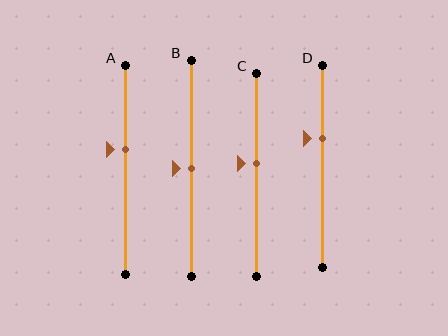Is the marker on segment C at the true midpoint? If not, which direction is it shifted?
No, the marker on segment C is shifted upward by about 6% of the segment length.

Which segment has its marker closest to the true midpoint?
Segment B has its marker closest to the true midpoint.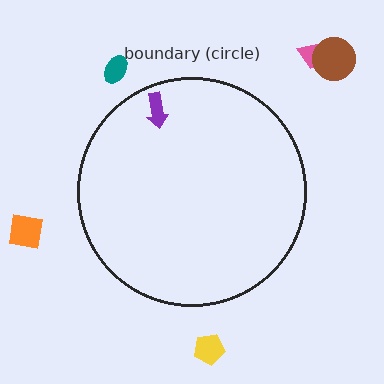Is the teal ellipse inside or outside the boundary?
Outside.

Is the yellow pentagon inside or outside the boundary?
Outside.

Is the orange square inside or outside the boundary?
Outside.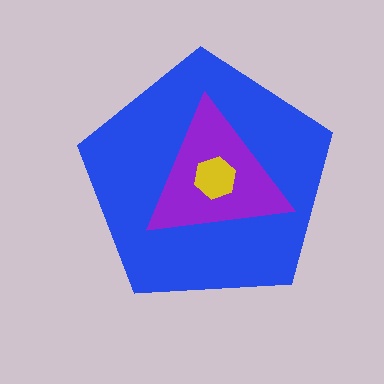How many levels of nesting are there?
3.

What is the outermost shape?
The blue pentagon.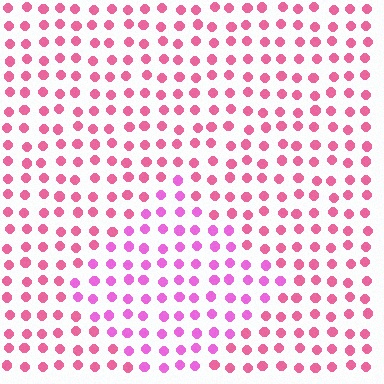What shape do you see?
I see a diamond.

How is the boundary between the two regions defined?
The boundary is defined purely by a slight shift in hue (about 29 degrees). Spacing, size, and orientation are identical on both sides.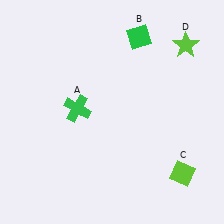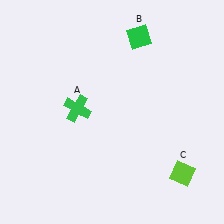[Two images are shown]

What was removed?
The lime star (D) was removed in Image 2.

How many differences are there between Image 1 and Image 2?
There is 1 difference between the two images.